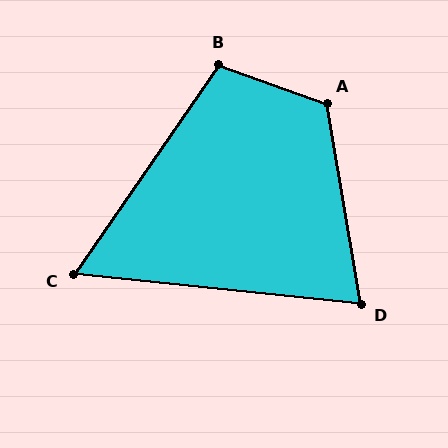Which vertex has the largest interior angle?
A, at approximately 119 degrees.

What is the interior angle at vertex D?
Approximately 75 degrees (acute).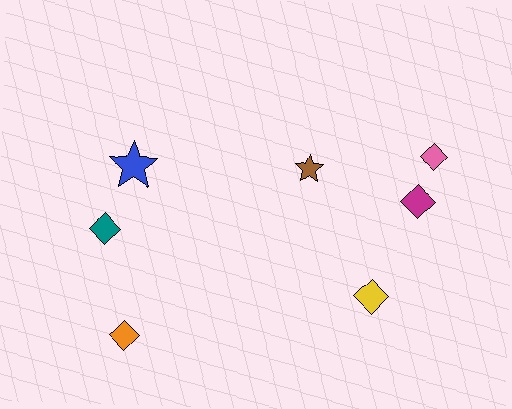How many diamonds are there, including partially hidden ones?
There are 5 diamonds.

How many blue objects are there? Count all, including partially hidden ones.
There is 1 blue object.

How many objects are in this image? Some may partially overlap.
There are 7 objects.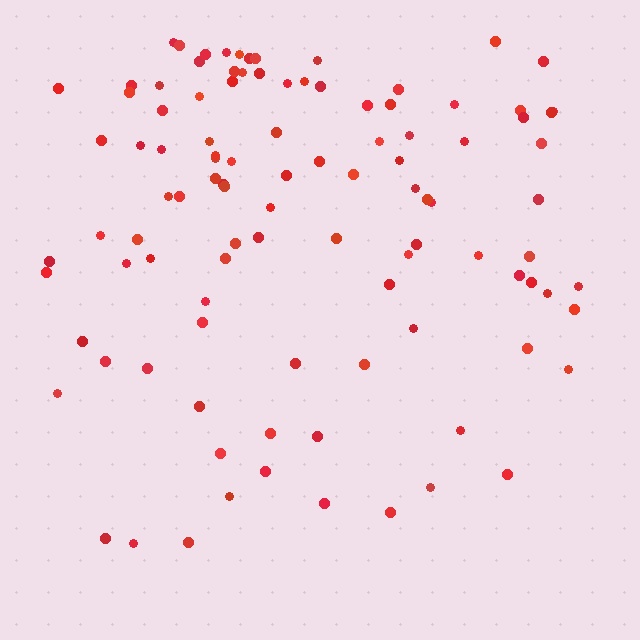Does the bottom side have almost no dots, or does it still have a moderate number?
Still a moderate number, just noticeably fewer than the top.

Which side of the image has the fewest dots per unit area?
The bottom.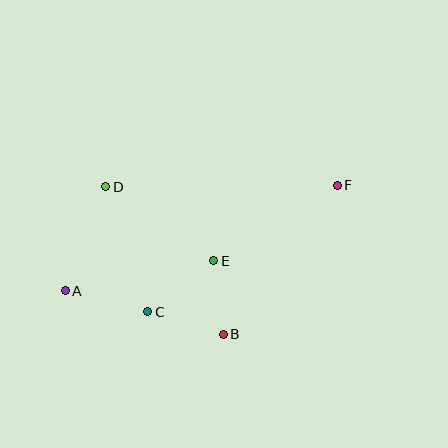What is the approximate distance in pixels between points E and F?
The distance between E and F is approximately 145 pixels.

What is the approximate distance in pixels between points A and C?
The distance between A and C is approximately 85 pixels.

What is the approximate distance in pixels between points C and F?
The distance between C and F is approximately 228 pixels.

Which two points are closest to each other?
Points B and E are closest to each other.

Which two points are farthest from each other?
Points A and F are farthest from each other.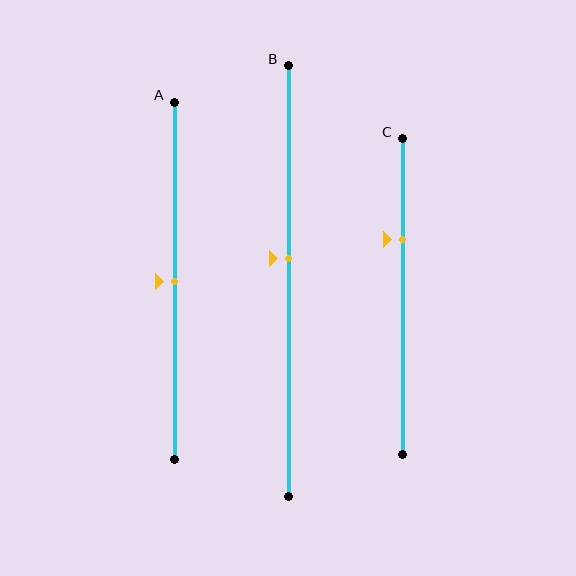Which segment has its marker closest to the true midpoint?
Segment A has its marker closest to the true midpoint.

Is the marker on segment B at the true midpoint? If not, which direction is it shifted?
No, the marker on segment B is shifted upward by about 5% of the segment length.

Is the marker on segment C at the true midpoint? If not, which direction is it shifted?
No, the marker on segment C is shifted upward by about 18% of the segment length.